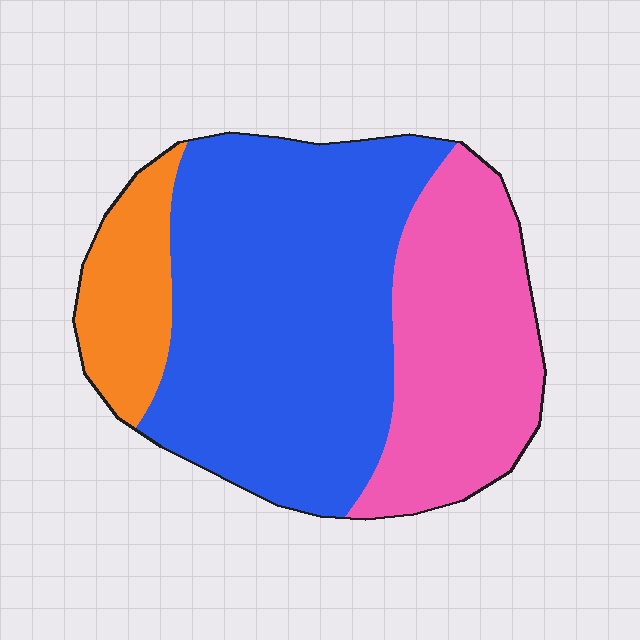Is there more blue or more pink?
Blue.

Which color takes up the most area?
Blue, at roughly 55%.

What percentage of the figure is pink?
Pink takes up about one third (1/3) of the figure.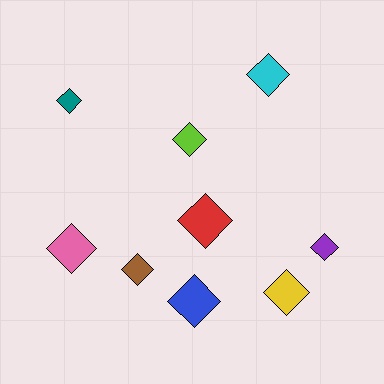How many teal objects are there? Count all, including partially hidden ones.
There is 1 teal object.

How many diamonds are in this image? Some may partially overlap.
There are 9 diamonds.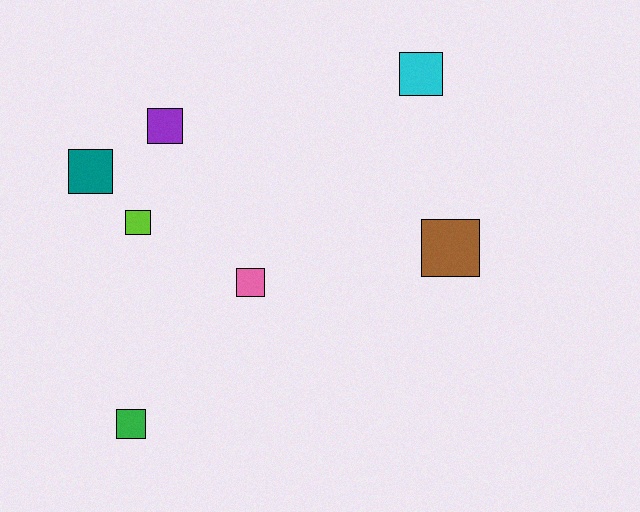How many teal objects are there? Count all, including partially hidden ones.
There is 1 teal object.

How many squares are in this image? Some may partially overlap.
There are 7 squares.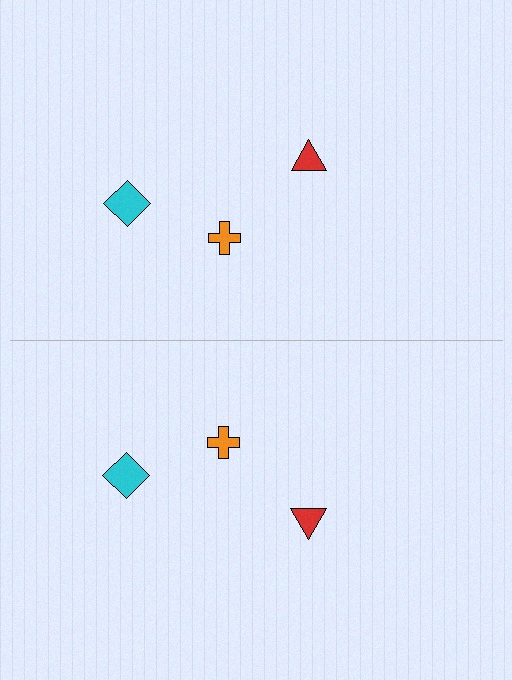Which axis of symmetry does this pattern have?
The pattern has a horizontal axis of symmetry running through the center of the image.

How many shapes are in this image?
There are 6 shapes in this image.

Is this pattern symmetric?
Yes, this pattern has bilateral (reflection) symmetry.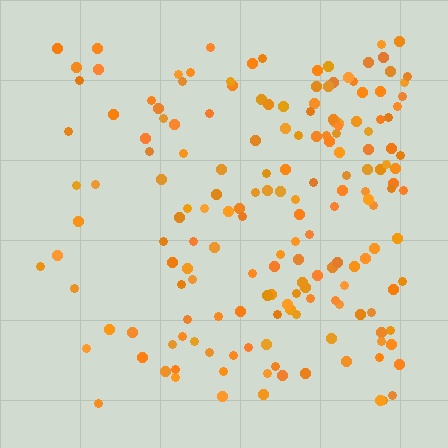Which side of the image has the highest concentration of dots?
The right.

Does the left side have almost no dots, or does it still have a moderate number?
Still a moderate number, just noticeably fewer than the right.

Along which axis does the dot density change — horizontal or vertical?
Horizontal.